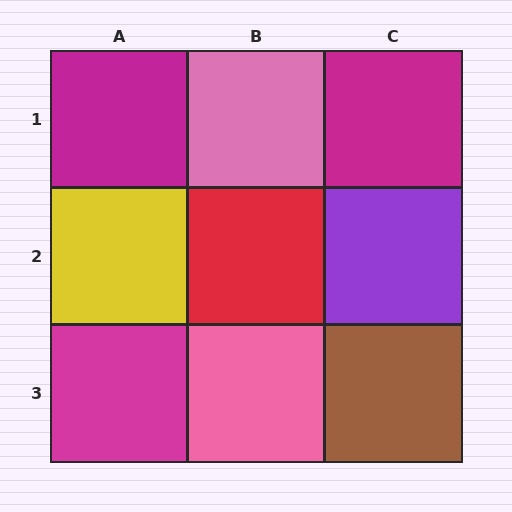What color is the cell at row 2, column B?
Red.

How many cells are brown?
1 cell is brown.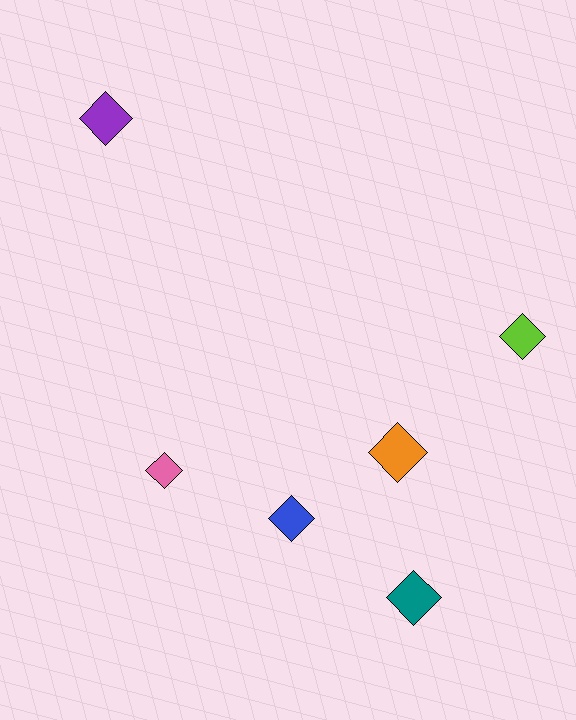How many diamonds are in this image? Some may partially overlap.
There are 6 diamonds.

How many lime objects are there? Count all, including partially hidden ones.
There is 1 lime object.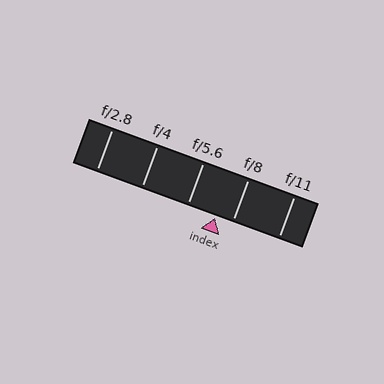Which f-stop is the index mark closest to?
The index mark is closest to f/8.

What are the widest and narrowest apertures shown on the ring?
The widest aperture shown is f/2.8 and the narrowest is f/11.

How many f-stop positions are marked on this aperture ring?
There are 5 f-stop positions marked.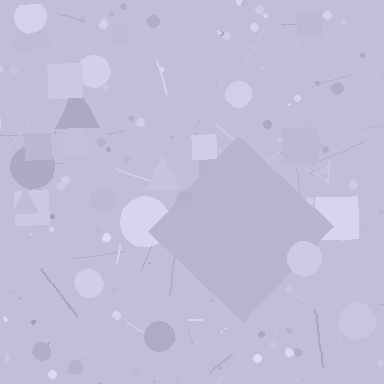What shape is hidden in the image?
A diamond is hidden in the image.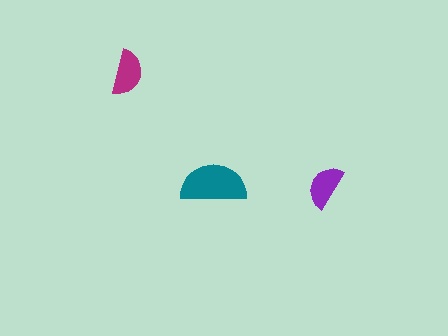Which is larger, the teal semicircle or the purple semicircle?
The teal one.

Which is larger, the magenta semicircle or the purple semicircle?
The magenta one.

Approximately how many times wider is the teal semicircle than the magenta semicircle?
About 1.5 times wider.